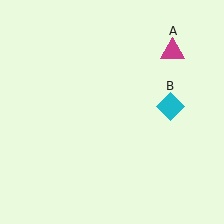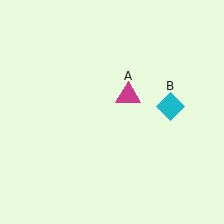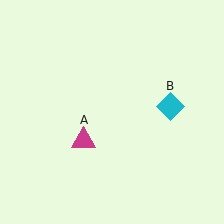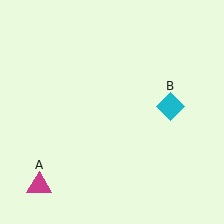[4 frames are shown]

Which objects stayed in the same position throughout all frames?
Cyan diamond (object B) remained stationary.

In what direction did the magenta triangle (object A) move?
The magenta triangle (object A) moved down and to the left.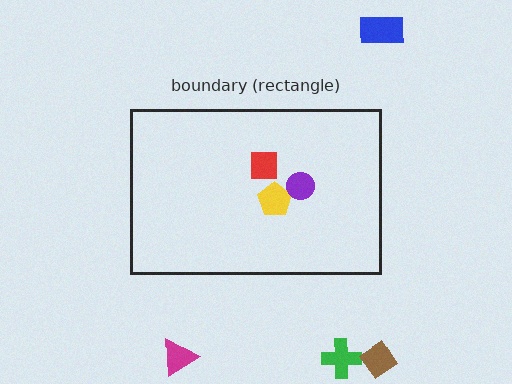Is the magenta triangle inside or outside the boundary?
Outside.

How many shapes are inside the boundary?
3 inside, 4 outside.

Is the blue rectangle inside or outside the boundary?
Outside.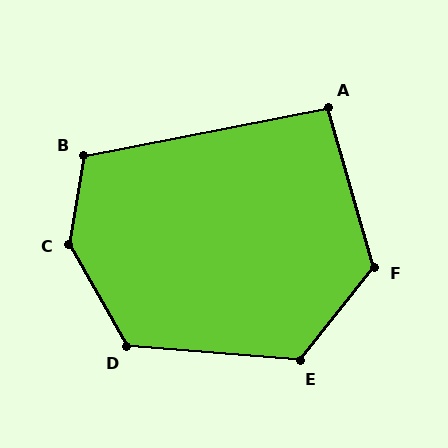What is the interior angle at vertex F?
Approximately 125 degrees (obtuse).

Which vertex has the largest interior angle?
C, at approximately 141 degrees.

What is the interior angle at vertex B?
Approximately 110 degrees (obtuse).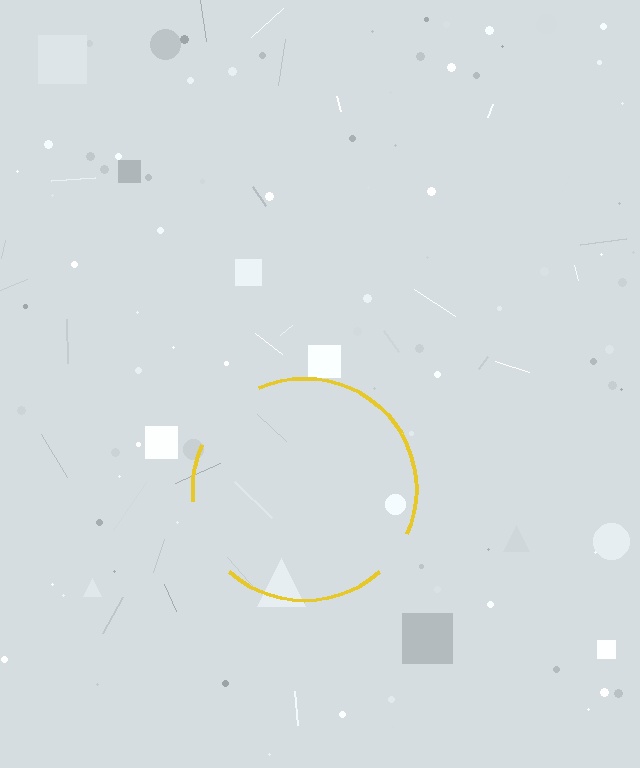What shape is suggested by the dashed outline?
The dashed outline suggests a circle.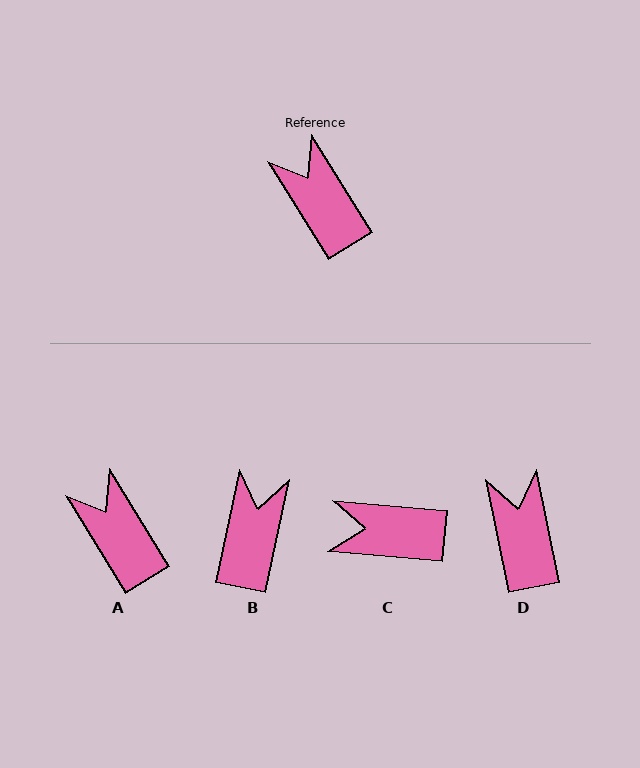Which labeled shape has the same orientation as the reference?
A.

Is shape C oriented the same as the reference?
No, it is off by about 53 degrees.